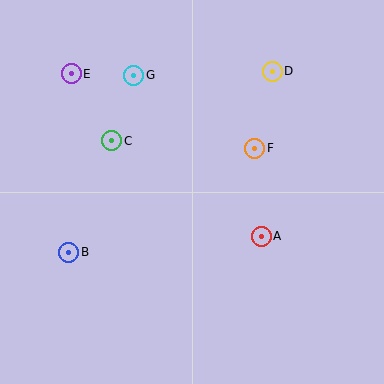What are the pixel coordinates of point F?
Point F is at (255, 148).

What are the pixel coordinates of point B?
Point B is at (69, 252).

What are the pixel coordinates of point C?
Point C is at (112, 141).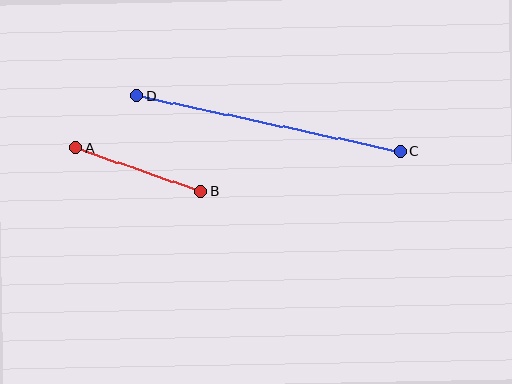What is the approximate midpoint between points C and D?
The midpoint is at approximately (269, 124) pixels.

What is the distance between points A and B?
The distance is approximately 132 pixels.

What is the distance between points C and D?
The distance is approximately 269 pixels.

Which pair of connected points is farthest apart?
Points C and D are farthest apart.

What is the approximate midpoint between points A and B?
The midpoint is at approximately (138, 170) pixels.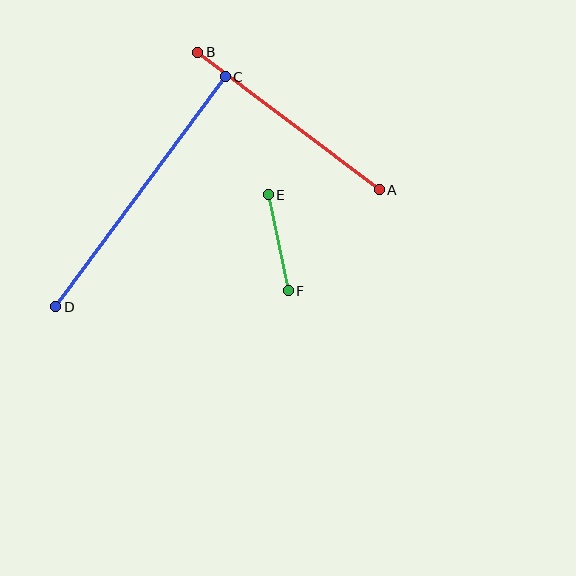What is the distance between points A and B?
The distance is approximately 228 pixels.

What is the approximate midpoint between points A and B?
The midpoint is at approximately (289, 121) pixels.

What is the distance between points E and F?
The distance is approximately 98 pixels.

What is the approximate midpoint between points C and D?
The midpoint is at approximately (141, 192) pixels.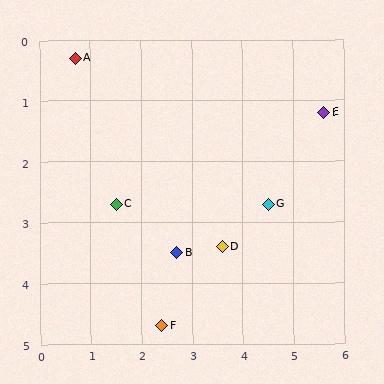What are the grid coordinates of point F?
Point F is at approximately (2.4, 4.7).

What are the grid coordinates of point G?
Point G is at approximately (4.5, 2.7).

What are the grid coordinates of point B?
Point B is at approximately (2.7, 3.5).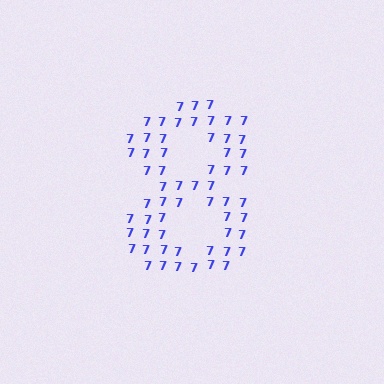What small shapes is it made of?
It is made of small digit 7's.